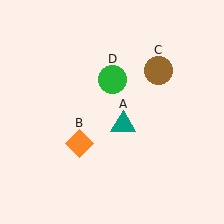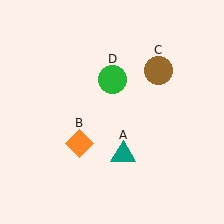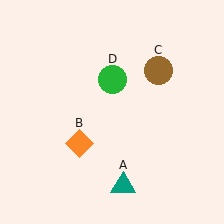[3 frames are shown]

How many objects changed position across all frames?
1 object changed position: teal triangle (object A).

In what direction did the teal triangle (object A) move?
The teal triangle (object A) moved down.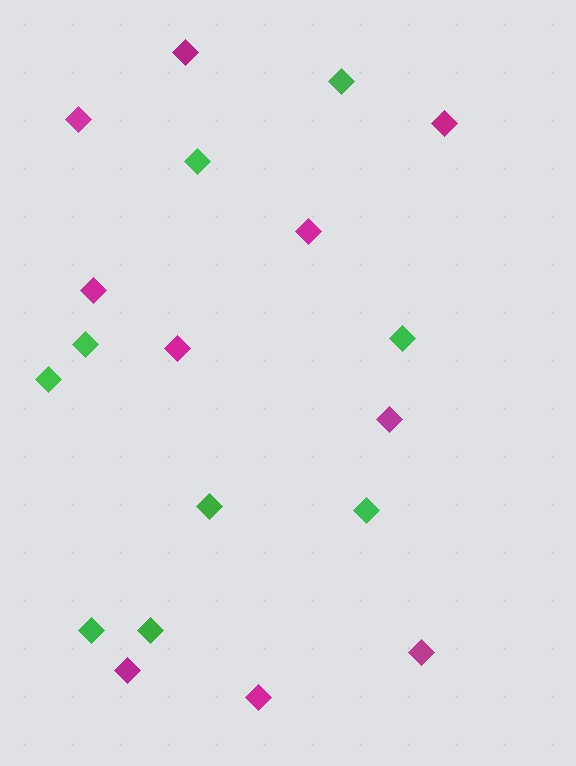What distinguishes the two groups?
There are 2 groups: one group of magenta diamonds (10) and one group of green diamonds (9).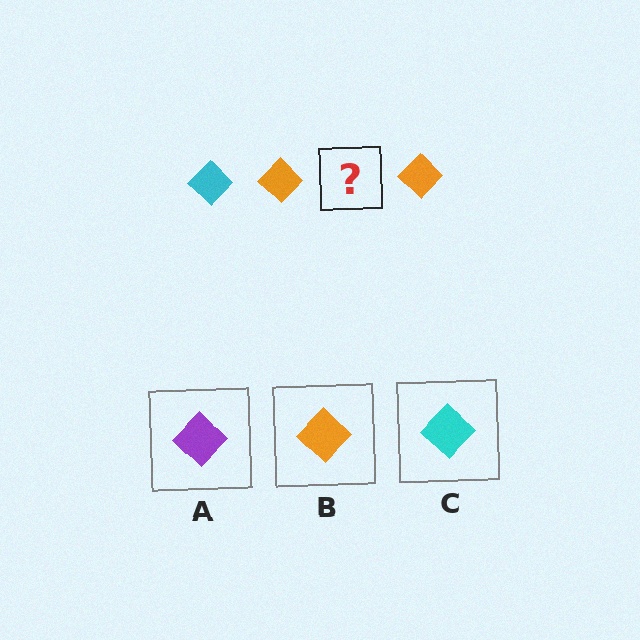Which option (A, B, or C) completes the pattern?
C.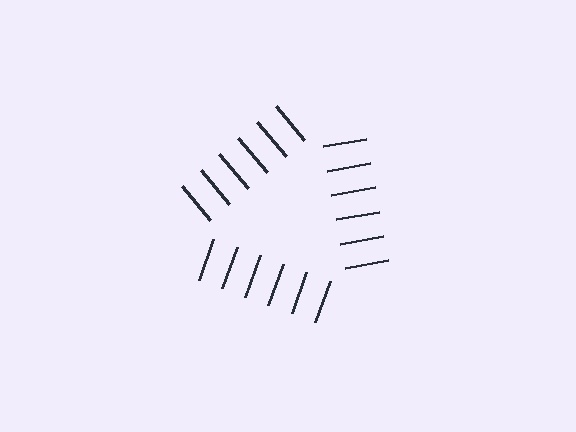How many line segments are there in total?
18 — 6 along each of the 3 edges.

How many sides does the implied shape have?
3 sides — the line-ends trace a triangle.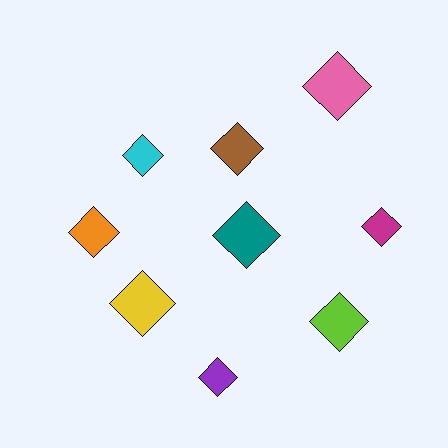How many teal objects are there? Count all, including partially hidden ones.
There is 1 teal object.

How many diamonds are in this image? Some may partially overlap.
There are 9 diamonds.